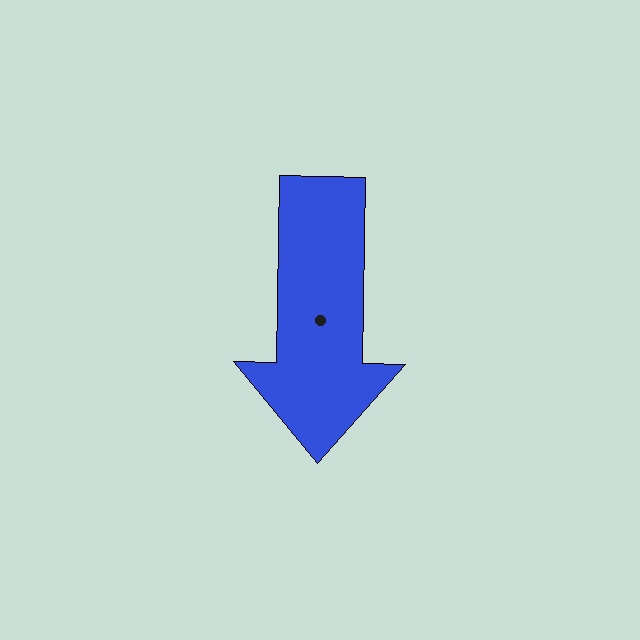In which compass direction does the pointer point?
South.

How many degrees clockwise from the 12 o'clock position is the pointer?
Approximately 181 degrees.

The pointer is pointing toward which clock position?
Roughly 6 o'clock.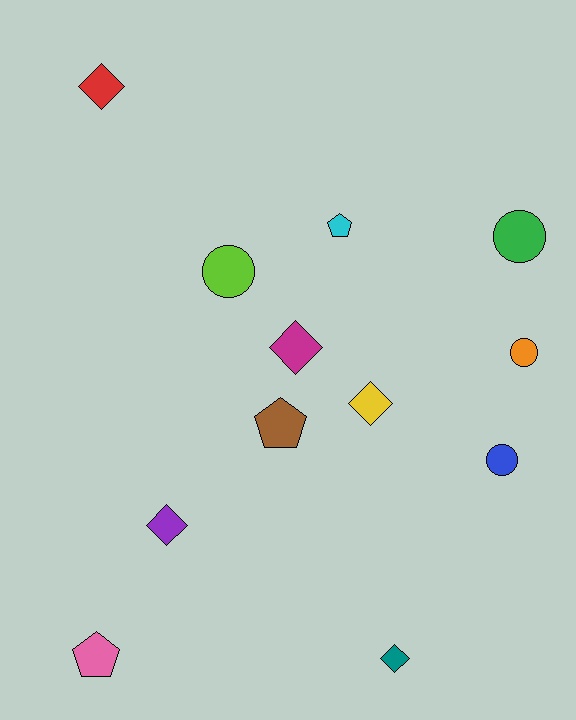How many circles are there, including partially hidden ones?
There are 4 circles.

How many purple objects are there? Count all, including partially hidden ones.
There is 1 purple object.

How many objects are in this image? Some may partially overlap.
There are 12 objects.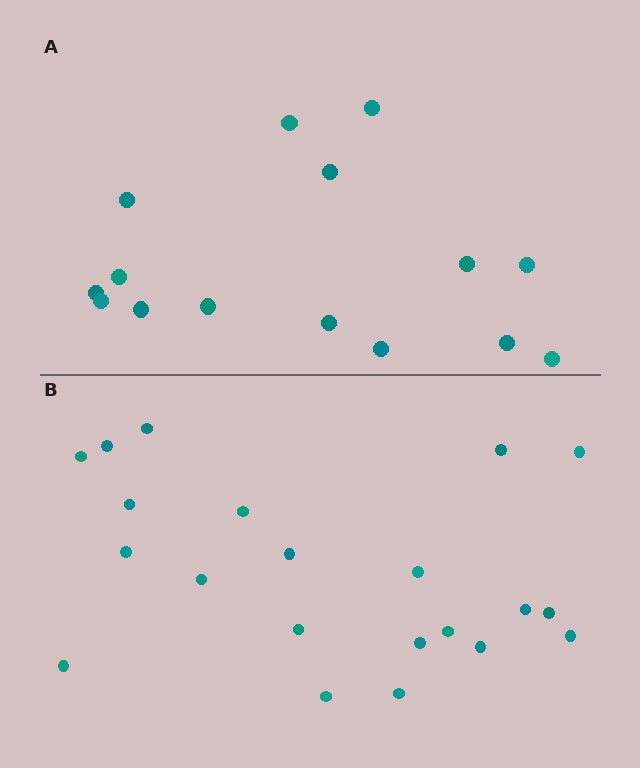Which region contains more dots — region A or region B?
Region B (the bottom region) has more dots.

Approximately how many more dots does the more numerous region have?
Region B has about 6 more dots than region A.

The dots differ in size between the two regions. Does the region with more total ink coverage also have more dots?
No. Region A has more total ink coverage because its dots are larger, but region B actually contains more individual dots. Total area can be misleading — the number of items is what matters here.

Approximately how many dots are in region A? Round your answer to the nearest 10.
About 20 dots. (The exact count is 15, which rounds to 20.)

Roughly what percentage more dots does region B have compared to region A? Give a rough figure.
About 40% more.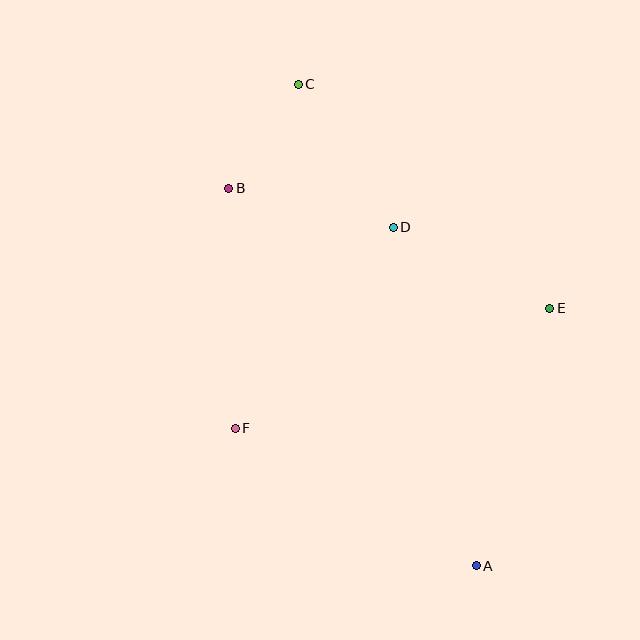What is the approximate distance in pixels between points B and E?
The distance between B and E is approximately 343 pixels.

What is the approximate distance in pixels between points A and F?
The distance between A and F is approximately 278 pixels.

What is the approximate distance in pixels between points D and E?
The distance between D and E is approximately 176 pixels.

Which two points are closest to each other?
Points B and C are closest to each other.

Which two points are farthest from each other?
Points A and C are farthest from each other.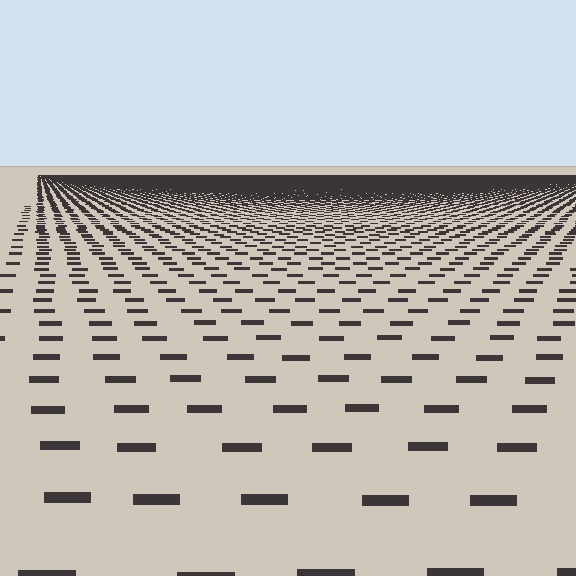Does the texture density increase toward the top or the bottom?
Density increases toward the top.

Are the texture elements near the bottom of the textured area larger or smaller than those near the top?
Larger. Near the bottom, elements are closer to the viewer and appear at a bigger on-screen size.